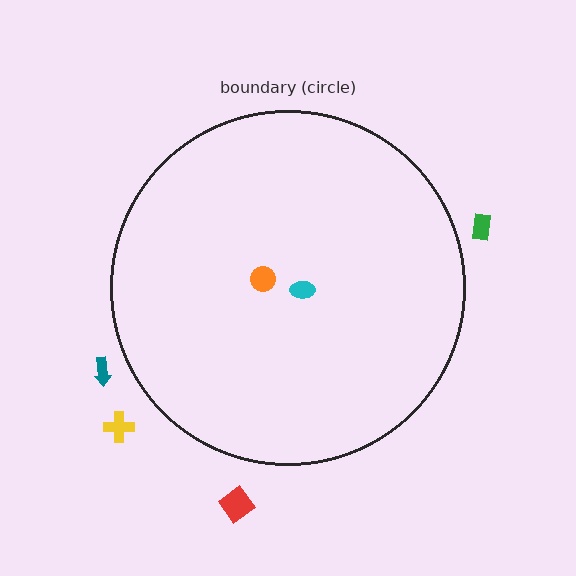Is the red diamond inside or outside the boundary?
Outside.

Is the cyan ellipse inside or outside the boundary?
Inside.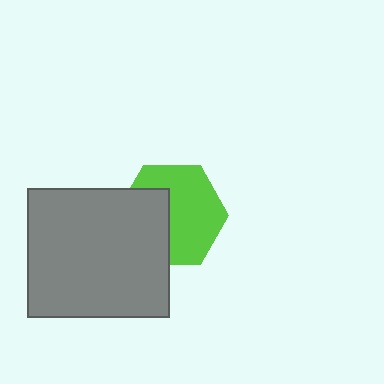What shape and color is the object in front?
The object in front is a gray rectangle.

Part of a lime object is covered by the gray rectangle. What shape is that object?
It is a hexagon.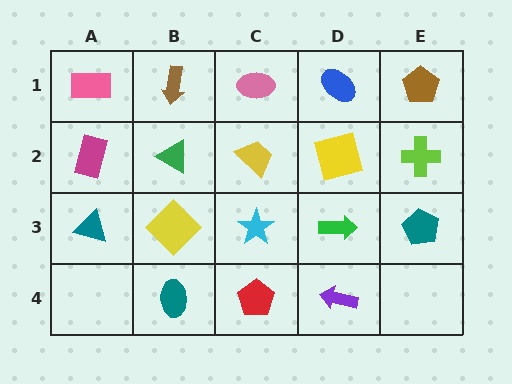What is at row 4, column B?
A teal ellipse.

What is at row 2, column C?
A yellow trapezoid.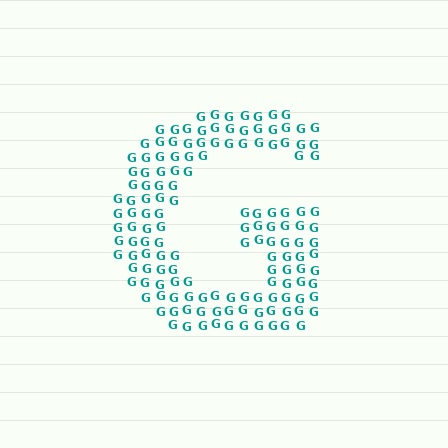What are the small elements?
The small elements are letter G's.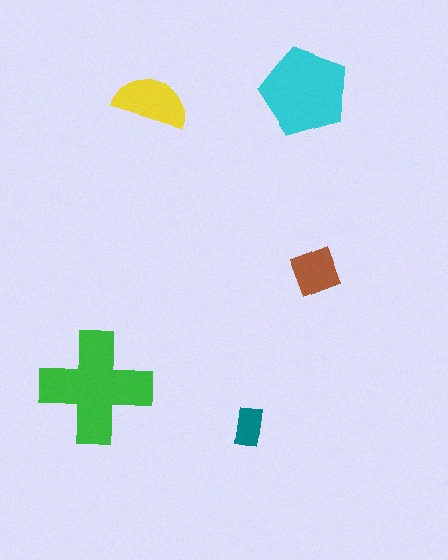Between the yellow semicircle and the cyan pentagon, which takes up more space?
The cyan pentagon.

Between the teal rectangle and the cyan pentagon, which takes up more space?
The cyan pentagon.